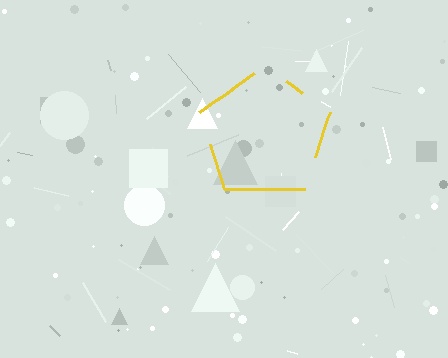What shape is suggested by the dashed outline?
The dashed outline suggests a pentagon.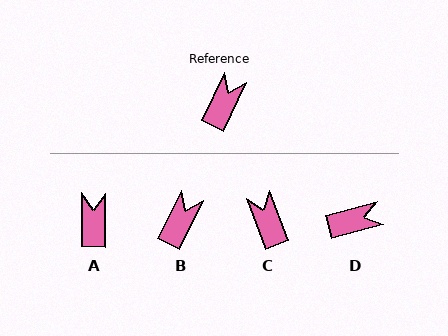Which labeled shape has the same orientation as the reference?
B.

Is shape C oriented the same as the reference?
No, it is off by about 46 degrees.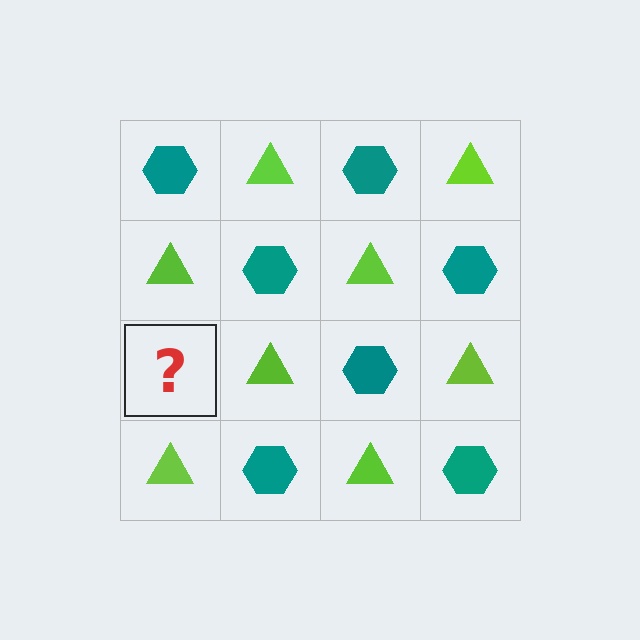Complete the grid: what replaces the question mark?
The question mark should be replaced with a teal hexagon.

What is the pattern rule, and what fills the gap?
The rule is that it alternates teal hexagon and lime triangle in a checkerboard pattern. The gap should be filled with a teal hexagon.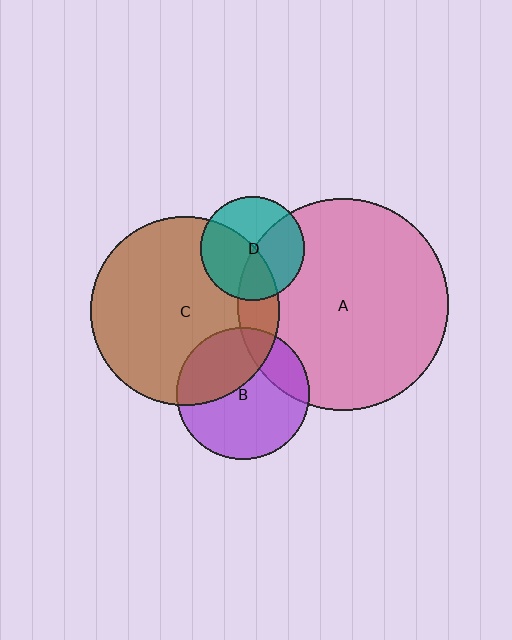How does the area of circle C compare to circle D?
Approximately 3.3 times.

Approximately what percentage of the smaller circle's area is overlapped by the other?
Approximately 20%.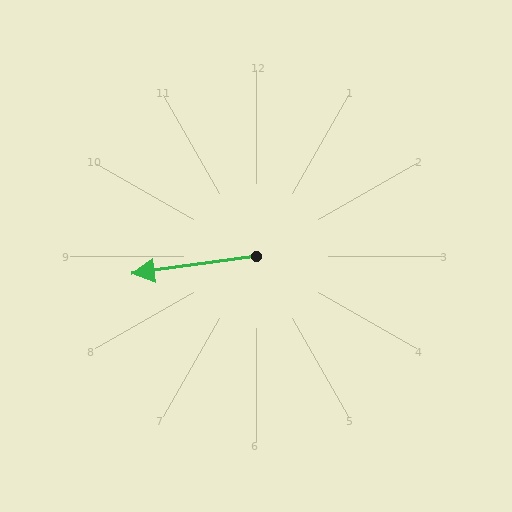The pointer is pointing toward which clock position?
Roughly 9 o'clock.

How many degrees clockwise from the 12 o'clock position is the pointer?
Approximately 262 degrees.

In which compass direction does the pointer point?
West.